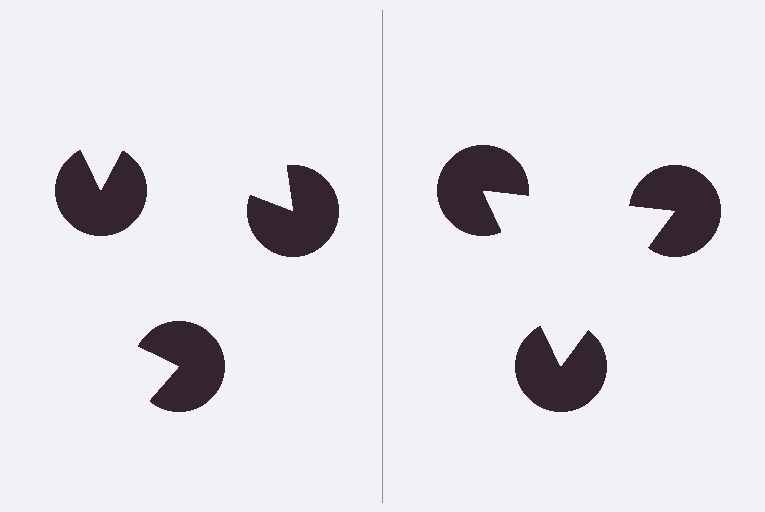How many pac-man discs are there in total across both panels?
6 — 3 on each side.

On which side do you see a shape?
An illusory triangle appears on the right side. On the left side the wedge cuts are rotated, so no coherent shape forms.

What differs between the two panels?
The pac-man discs are positioned identically on both sides; only the wedge orientations differ. On the right they align to a triangle; on the left they are misaligned.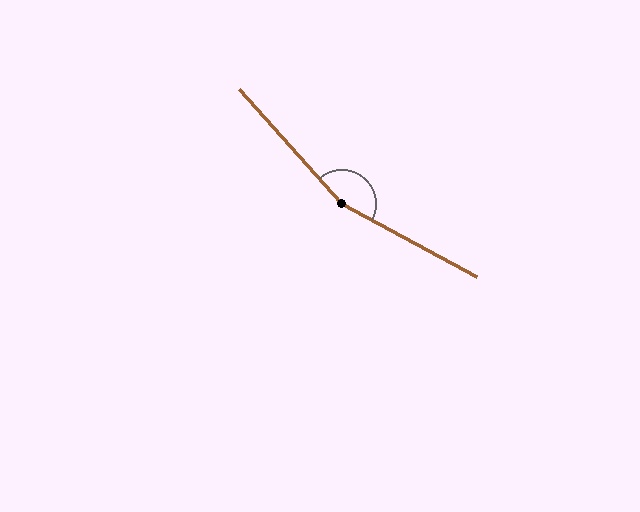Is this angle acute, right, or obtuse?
It is obtuse.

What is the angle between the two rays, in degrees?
Approximately 160 degrees.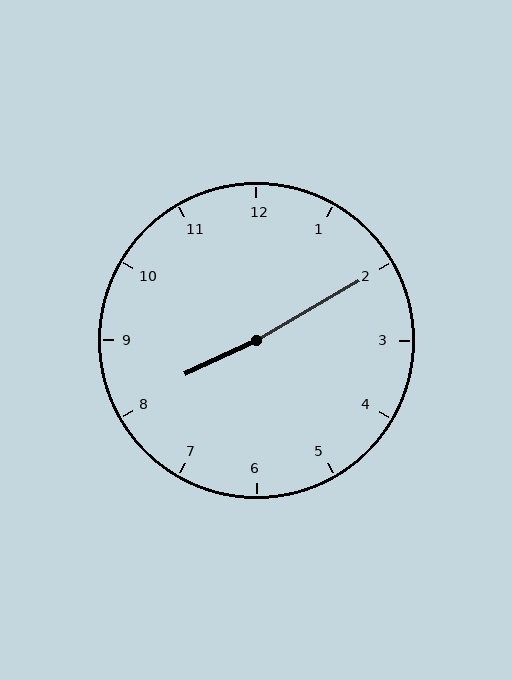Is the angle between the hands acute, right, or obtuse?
It is obtuse.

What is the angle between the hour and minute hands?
Approximately 175 degrees.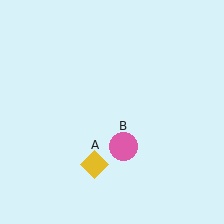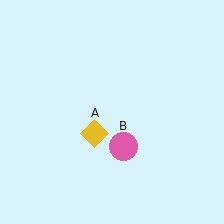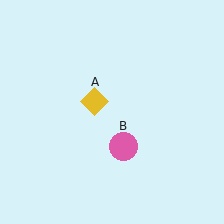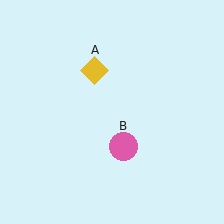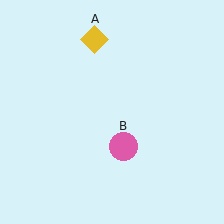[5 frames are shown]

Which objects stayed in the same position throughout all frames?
Pink circle (object B) remained stationary.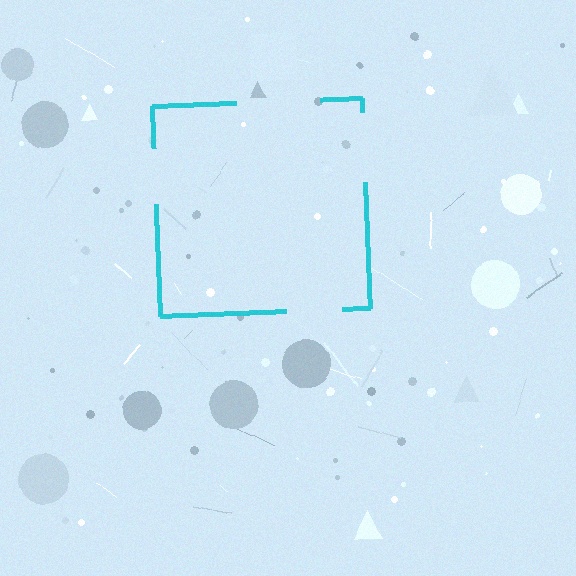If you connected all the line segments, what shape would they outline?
They would outline a square.